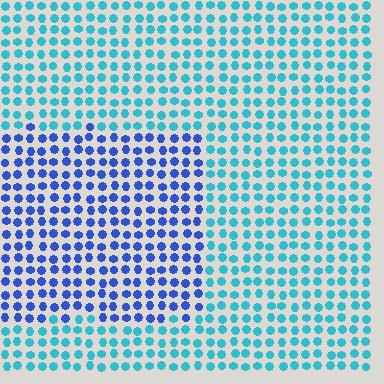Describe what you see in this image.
The image is filled with small cyan elements in a uniform arrangement. A rectangle-shaped region is visible where the elements are tinted to a slightly different hue, forming a subtle color boundary.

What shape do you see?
I see a rectangle.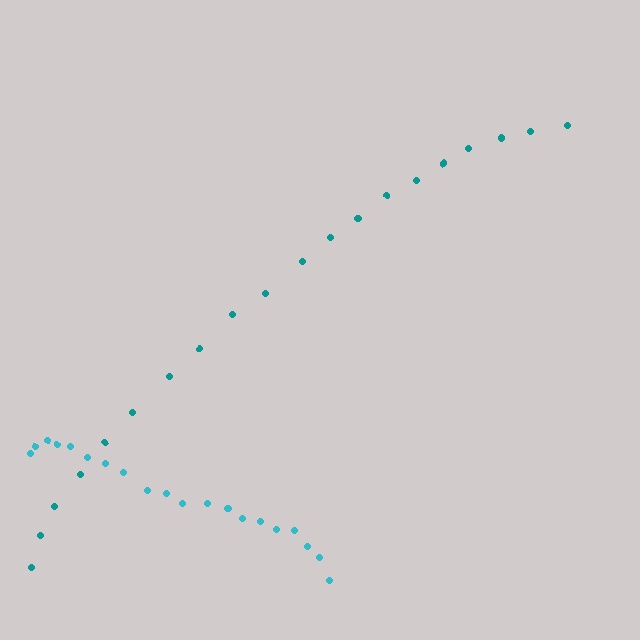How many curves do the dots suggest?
There are 2 distinct paths.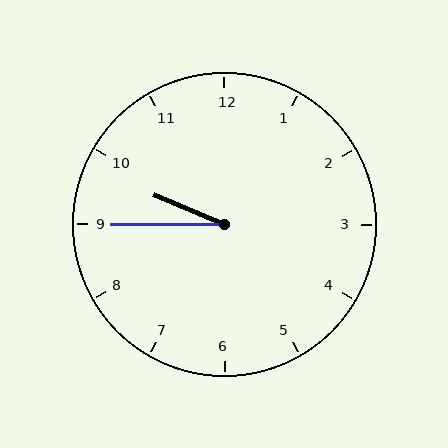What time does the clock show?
9:45.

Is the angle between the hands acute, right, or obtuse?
It is acute.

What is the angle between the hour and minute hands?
Approximately 22 degrees.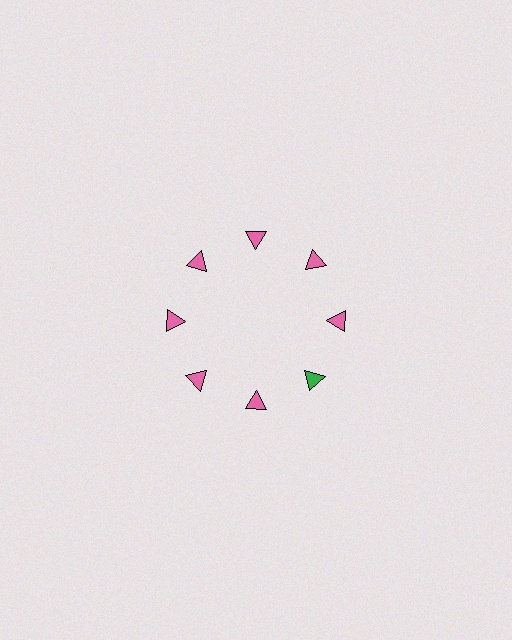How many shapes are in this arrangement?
There are 8 shapes arranged in a ring pattern.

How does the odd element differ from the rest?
It has a different color: green instead of pink.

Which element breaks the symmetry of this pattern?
The green triangle at roughly the 4 o'clock position breaks the symmetry. All other shapes are pink triangles.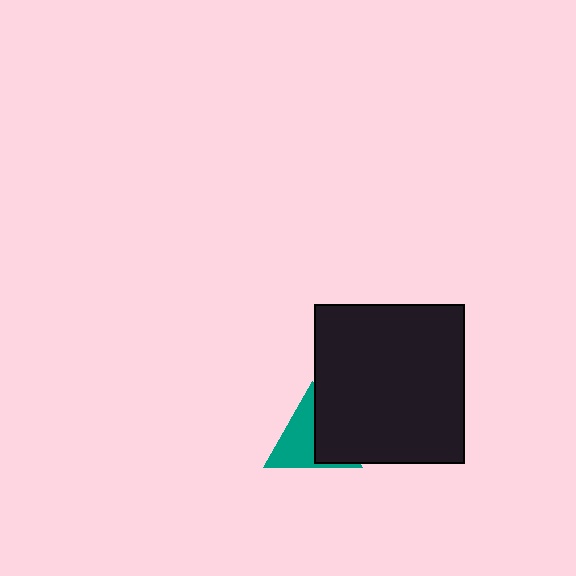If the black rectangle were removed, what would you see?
You would see the complete teal triangle.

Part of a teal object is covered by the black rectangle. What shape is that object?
It is a triangle.